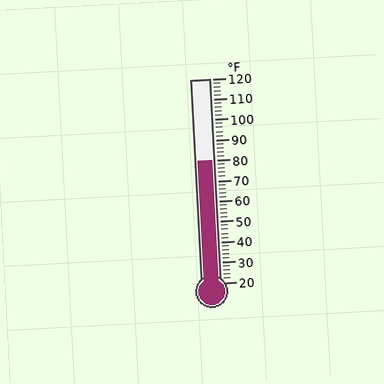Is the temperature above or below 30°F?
The temperature is above 30°F.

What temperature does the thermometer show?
The thermometer shows approximately 80°F.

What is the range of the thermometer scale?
The thermometer scale ranges from 20°F to 120°F.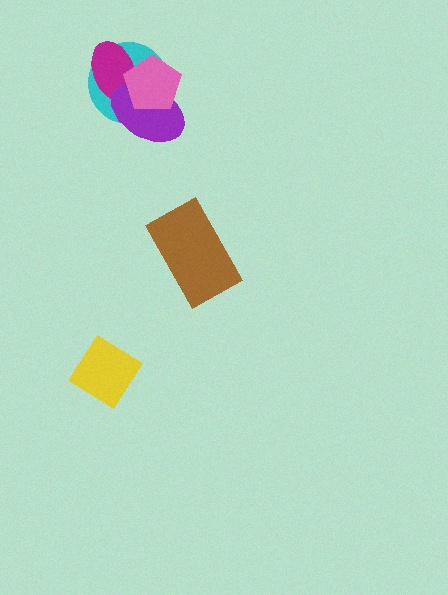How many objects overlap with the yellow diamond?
0 objects overlap with the yellow diamond.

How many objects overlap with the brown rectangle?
0 objects overlap with the brown rectangle.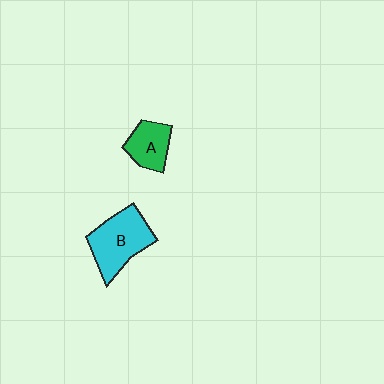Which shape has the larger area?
Shape B (cyan).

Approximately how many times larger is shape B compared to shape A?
Approximately 1.7 times.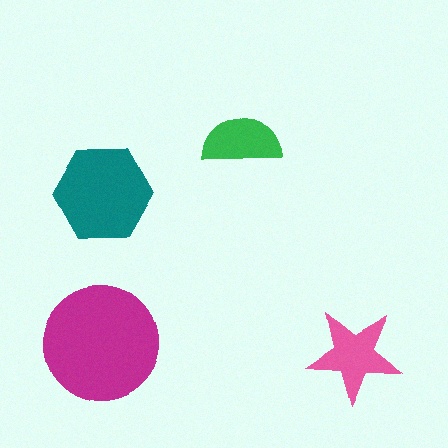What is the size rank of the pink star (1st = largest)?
3rd.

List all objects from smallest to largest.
The green semicircle, the pink star, the teal hexagon, the magenta circle.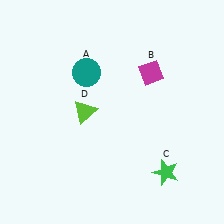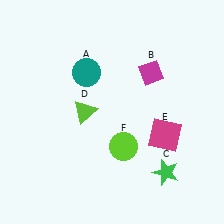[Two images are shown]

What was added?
A magenta square (E), a lime circle (F) were added in Image 2.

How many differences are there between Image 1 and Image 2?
There are 2 differences between the two images.